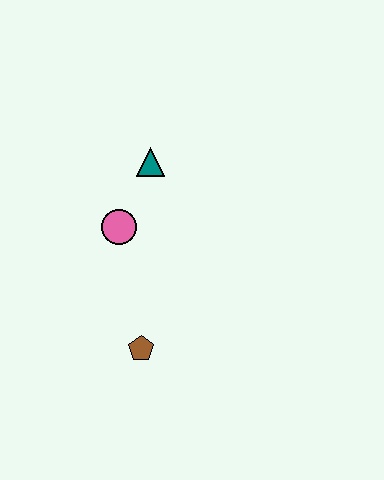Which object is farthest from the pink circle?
The brown pentagon is farthest from the pink circle.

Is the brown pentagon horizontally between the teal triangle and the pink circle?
Yes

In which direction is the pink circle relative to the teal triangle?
The pink circle is below the teal triangle.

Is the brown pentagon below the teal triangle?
Yes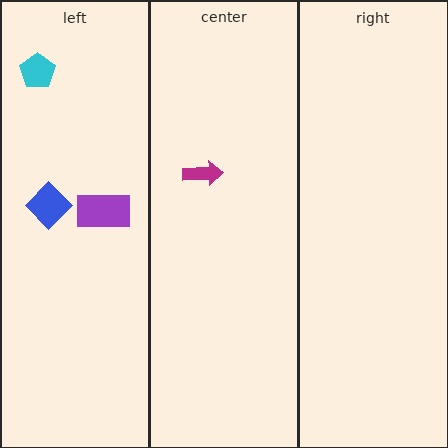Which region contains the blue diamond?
The left region.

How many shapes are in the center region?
1.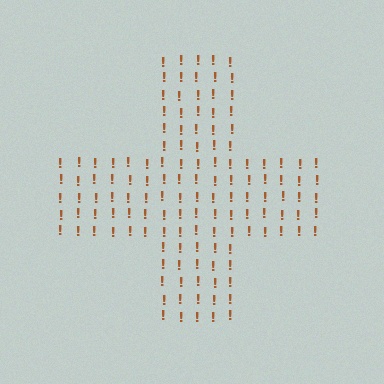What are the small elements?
The small elements are exclamation marks.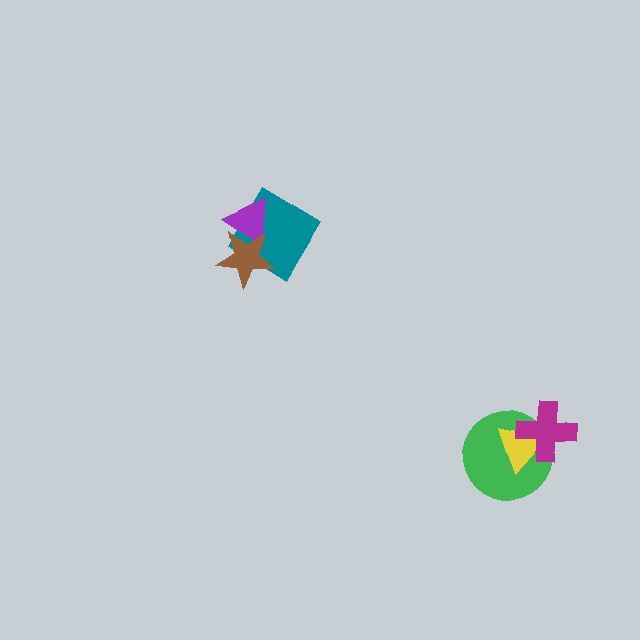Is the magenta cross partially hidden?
No, no other shape covers it.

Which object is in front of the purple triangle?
The brown star is in front of the purple triangle.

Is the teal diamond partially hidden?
Yes, it is partially covered by another shape.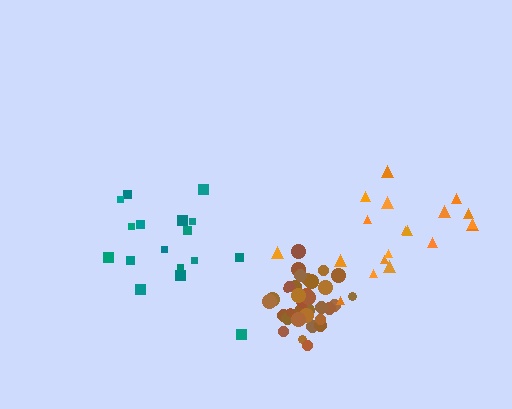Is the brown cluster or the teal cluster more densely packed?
Brown.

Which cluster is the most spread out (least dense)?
Orange.